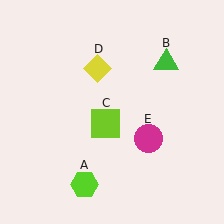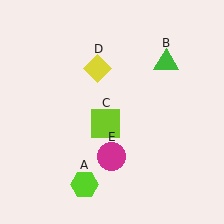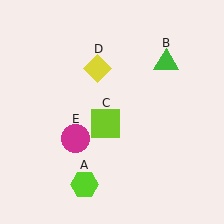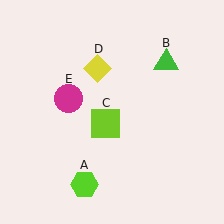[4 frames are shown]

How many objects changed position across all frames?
1 object changed position: magenta circle (object E).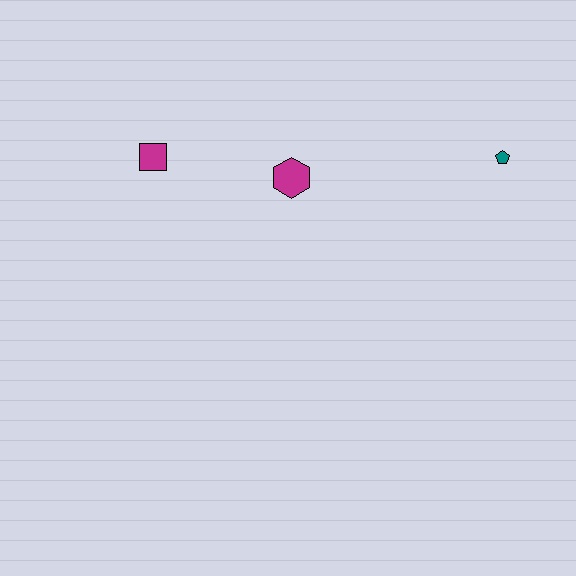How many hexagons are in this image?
There is 1 hexagon.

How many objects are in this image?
There are 3 objects.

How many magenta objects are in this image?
There are 2 magenta objects.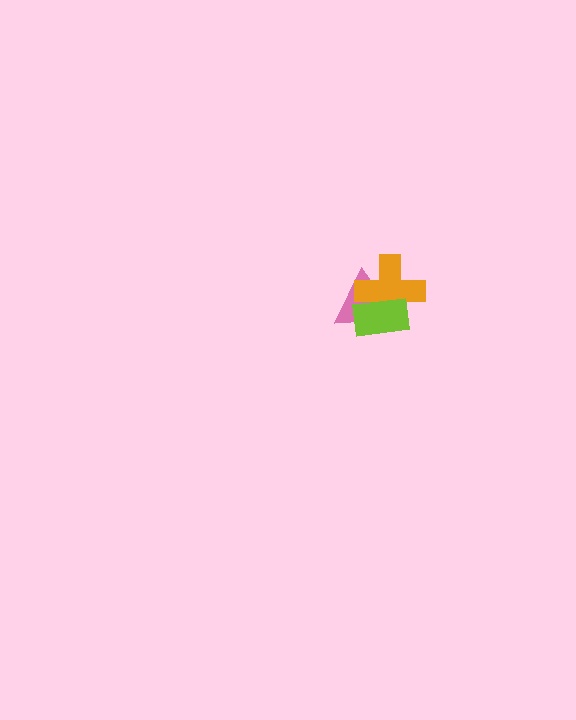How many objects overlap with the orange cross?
2 objects overlap with the orange cross.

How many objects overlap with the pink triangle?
2 objects overlap with the pink triangle.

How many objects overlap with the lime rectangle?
2 objects overlap with the lime rectangle.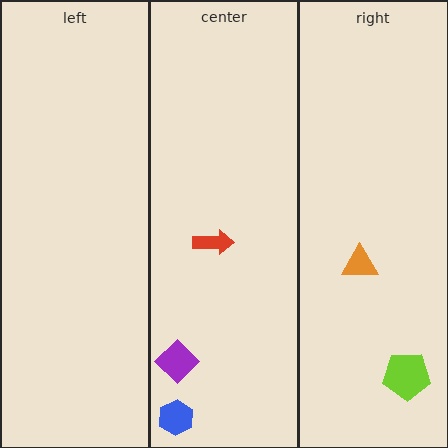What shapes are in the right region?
The lime pentagon, the orange triangle.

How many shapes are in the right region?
2.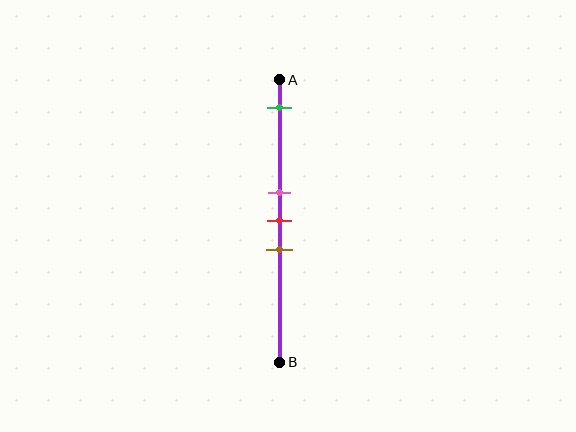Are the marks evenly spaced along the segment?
No, the marks are not evenly spaced.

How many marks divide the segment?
There are 4 marks dividing the segment.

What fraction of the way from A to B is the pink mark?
The pink mark is approximately 40% (0.4) of the way from A to B.